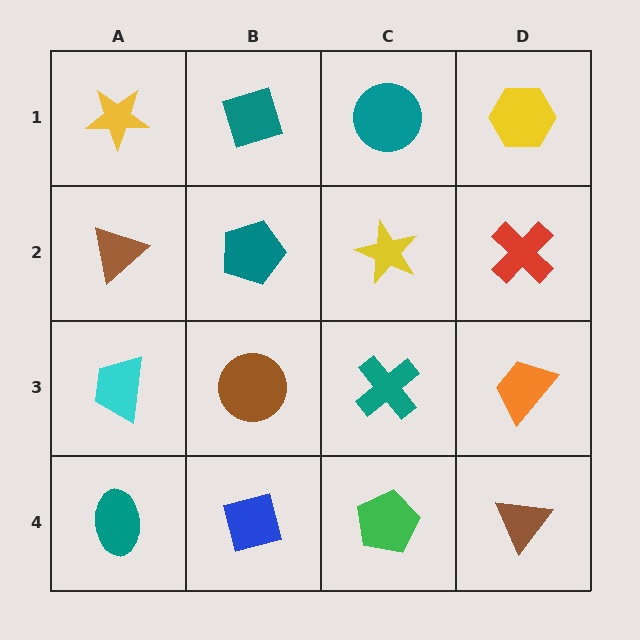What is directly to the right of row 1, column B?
A teal circle.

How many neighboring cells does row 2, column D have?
3.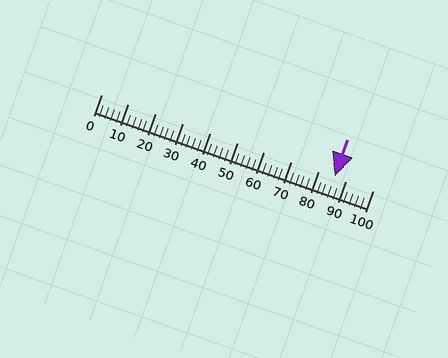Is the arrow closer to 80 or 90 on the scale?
The arrow is closer to 90.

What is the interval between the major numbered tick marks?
The major tick marks are spaced 10 units apart.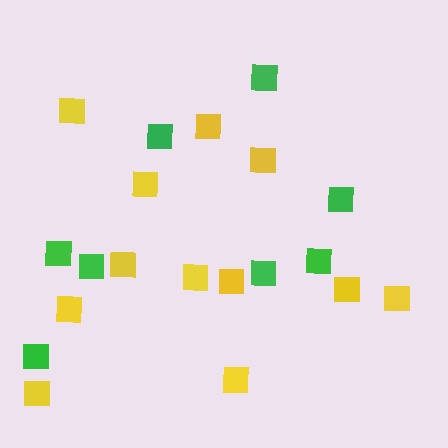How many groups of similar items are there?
There are 2 groups: one group of yellow squares (12) and one group of green squares (8).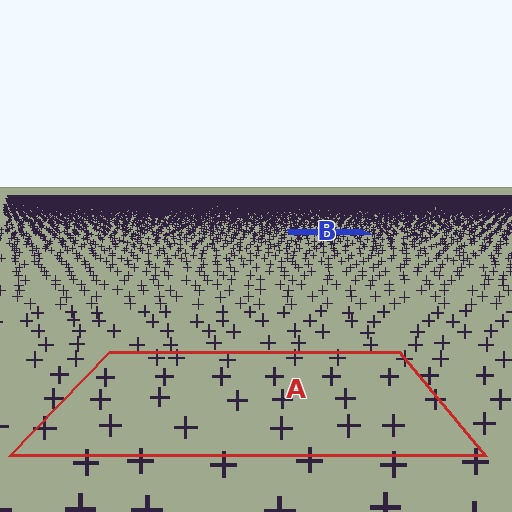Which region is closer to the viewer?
Region A is closer. The texture elements there are larger and more spread out.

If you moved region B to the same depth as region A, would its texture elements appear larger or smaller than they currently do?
They would appear larger. At a closer depth, the same texture elements are projected at a bigger on-screen size.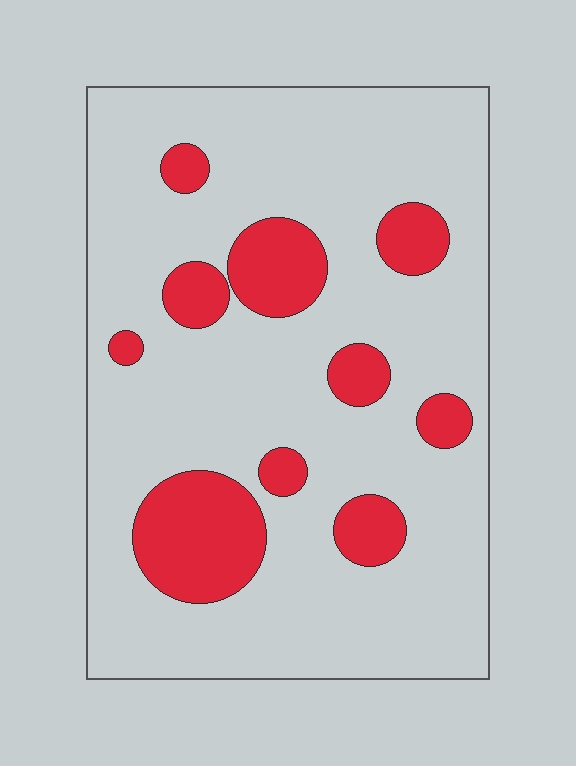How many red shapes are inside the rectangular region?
10.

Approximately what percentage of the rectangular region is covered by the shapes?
Approximately 20%.